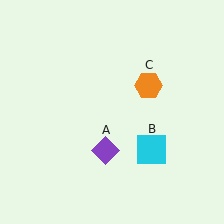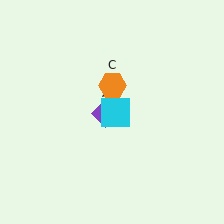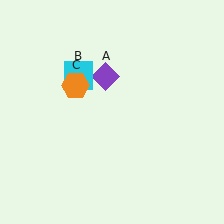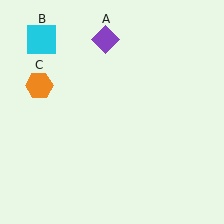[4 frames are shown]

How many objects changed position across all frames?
3 objects changed position: purple diamond (object A), cyan square (object B), orange hexagon (object C).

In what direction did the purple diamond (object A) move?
The purple diamond (object A) moved up.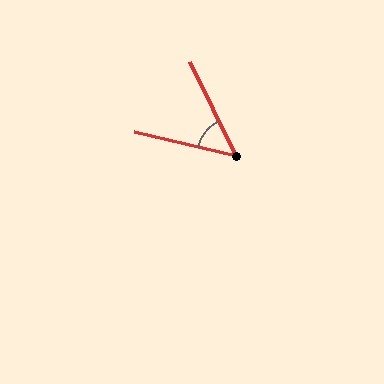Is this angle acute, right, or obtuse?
It is acute.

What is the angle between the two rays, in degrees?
Approximately 51 degrees.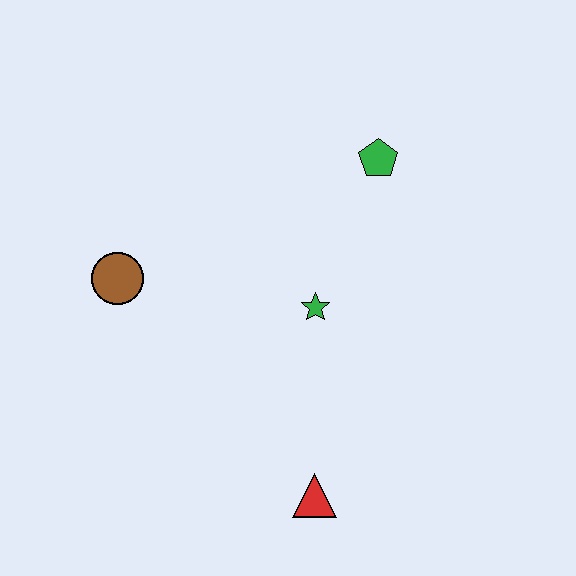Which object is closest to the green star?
The green pentagon is closest to the green star.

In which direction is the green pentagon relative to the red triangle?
The green pentagon is above the red triangle.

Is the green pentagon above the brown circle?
Yes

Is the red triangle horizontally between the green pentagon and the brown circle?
Yes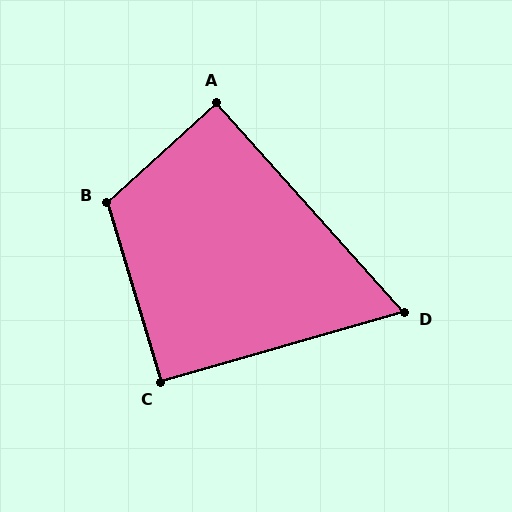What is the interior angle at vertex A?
Approximately 89 degrees (approximately right).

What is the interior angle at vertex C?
Approximately 91 degrees (approximately right).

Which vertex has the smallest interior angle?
D, at approximately 64 degrees.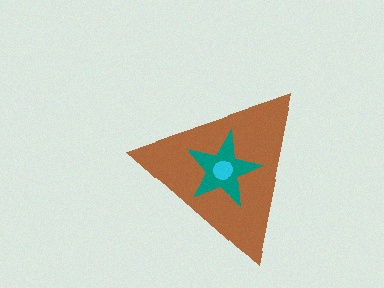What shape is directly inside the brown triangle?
The teal star.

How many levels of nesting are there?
3.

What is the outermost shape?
The brown triangle.